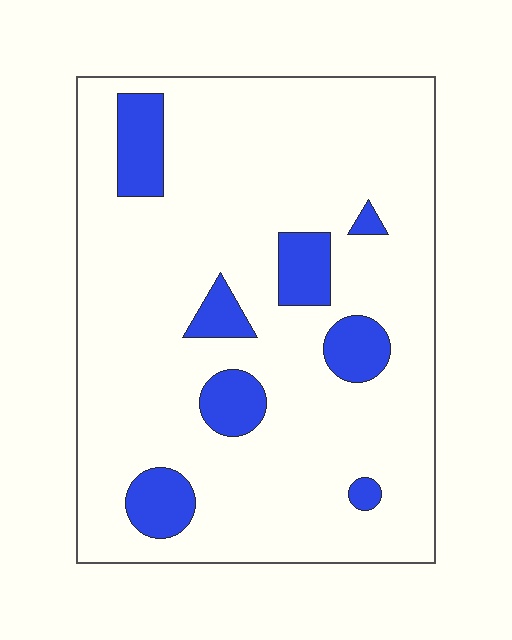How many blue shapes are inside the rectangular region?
8.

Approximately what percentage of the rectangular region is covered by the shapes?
Approximately 15%.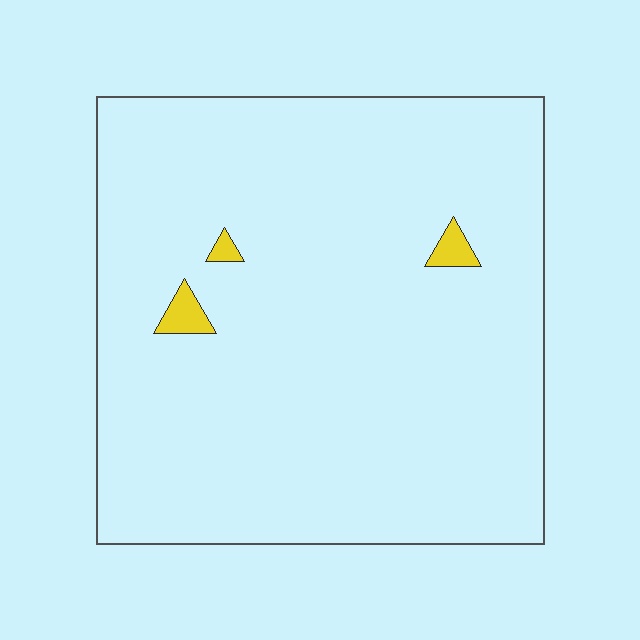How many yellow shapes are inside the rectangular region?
3.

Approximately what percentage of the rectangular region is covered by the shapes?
Approximately 0%.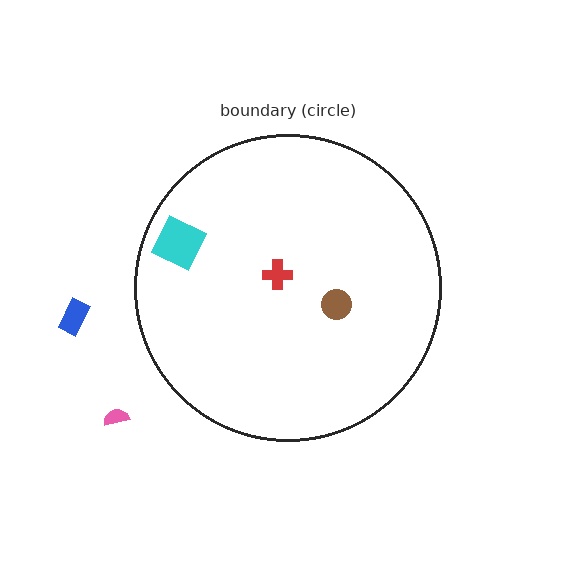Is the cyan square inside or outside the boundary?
Inside.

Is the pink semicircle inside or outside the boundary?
Outside.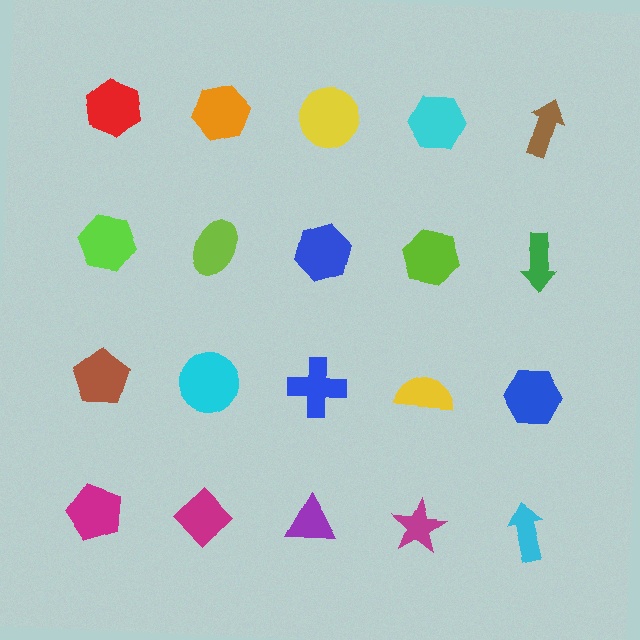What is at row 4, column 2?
A magenta diamond.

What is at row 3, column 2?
A cyan circle.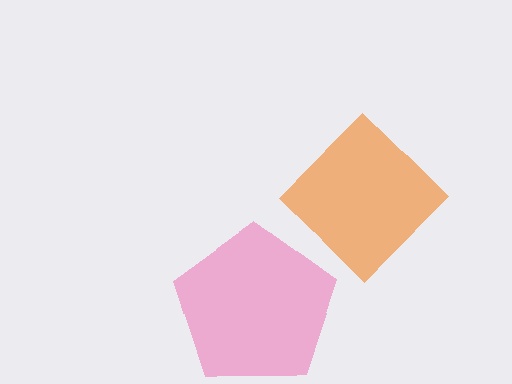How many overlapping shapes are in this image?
There are 2 overlapping shapes in the image.